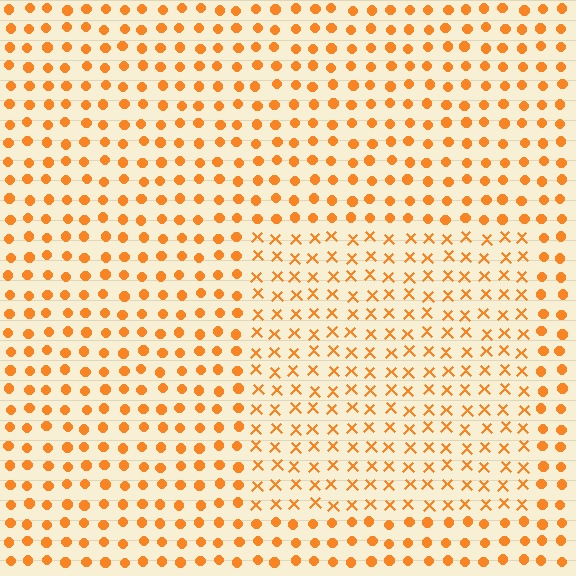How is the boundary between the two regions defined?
The boundary is defined by a change in element shape: X marks inside vs. circles outside. All elements share the same color and spacing.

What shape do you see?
I see a rectangle.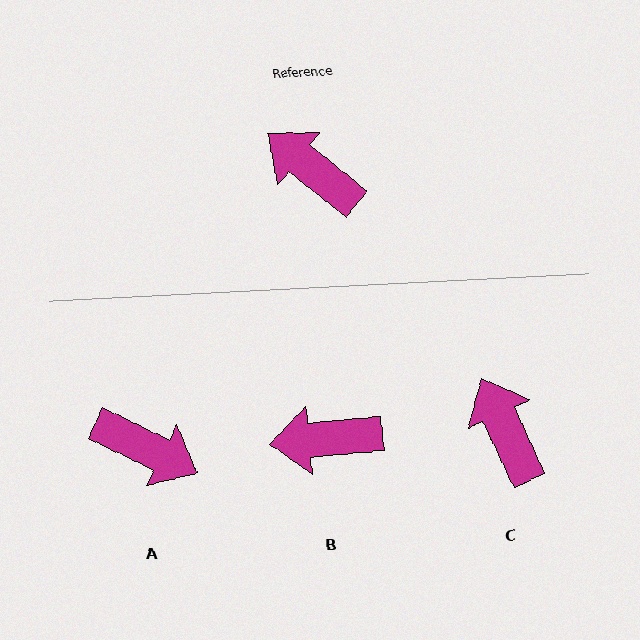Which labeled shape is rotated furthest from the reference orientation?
A, about 167 degrees away.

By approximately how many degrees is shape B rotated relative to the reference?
Approximately 44 degrees counter-clockwise.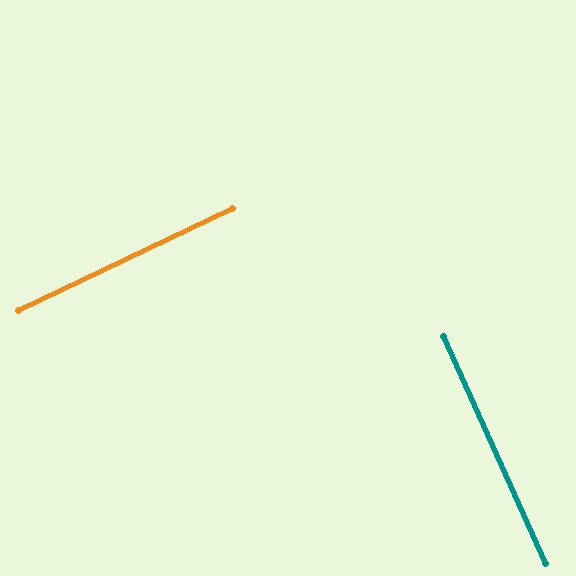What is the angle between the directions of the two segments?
Approximately 89 degrees.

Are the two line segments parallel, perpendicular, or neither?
Perpendicular — they meet at approximately 89°.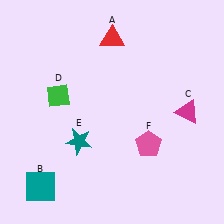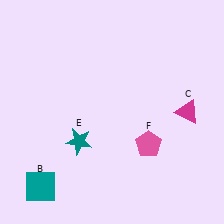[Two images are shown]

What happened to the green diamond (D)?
The green diamond (D) was removed in Image 2. It was in the top-left area of Image 1.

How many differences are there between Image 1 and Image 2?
There are 2 differences between the two images.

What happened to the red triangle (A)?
The red triangle (A) was removed in Image 2. It was in the top-right area of Image 1.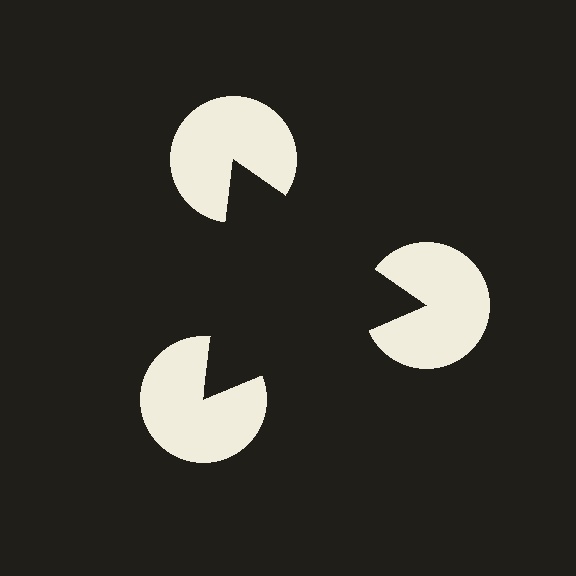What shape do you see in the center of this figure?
An illusory triangle — its edges are inferred from the aligned wedge cuts in the pac-man discs, not physically drawn.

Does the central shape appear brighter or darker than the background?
It typically appears slightly darker than the background, even though no actual brightness change is drawn.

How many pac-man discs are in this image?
There are 3 — one at each vertex of the illusory triangle.